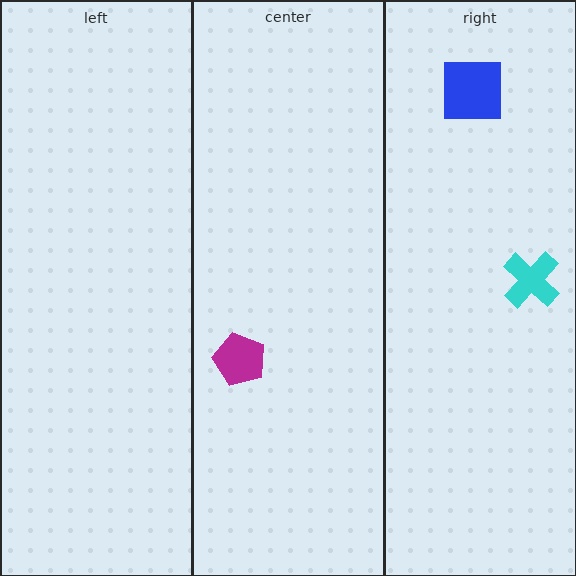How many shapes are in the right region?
2.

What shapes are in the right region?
The blue square, the cyan cross.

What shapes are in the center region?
The magenta pentagon.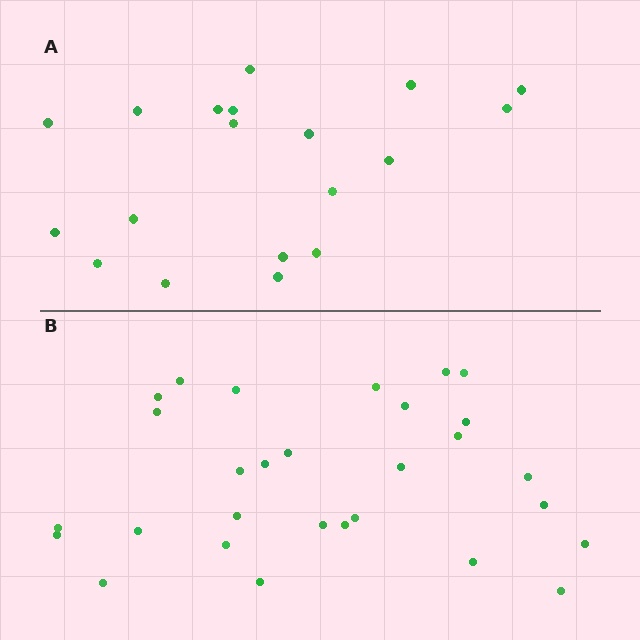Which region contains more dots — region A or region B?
Region B (the bottom region) has more dots.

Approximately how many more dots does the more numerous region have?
Region B has roughly 10 or so more dots than region A.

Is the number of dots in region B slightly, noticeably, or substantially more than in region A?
Region B has substantially more. The ratio is roughly 1.5 to 1.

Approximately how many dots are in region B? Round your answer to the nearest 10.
About 30 dots. (The exact count is 29, which rounds to 30.)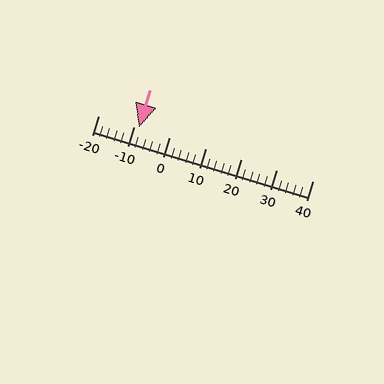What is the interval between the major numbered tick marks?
The major tick marks are spaced 10 units apart.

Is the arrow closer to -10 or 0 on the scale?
The arrow is closer to -10.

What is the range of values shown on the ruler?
The ruler shows values from -20 to 40.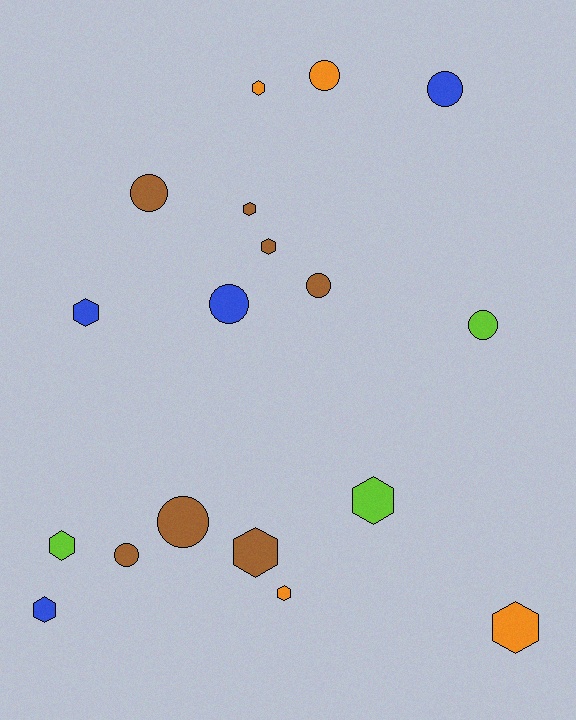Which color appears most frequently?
Brown, with 7 objects.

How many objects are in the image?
There are 18 objects.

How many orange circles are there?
There is 1 orange circle.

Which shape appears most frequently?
Hexagon, with 10 objects.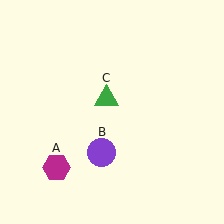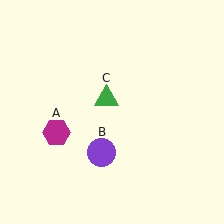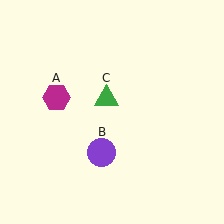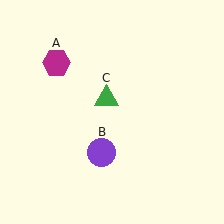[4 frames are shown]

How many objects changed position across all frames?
1 object changed position: magenta hexagon (object A).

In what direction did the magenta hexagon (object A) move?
The magenta hexagon (object A) moved up.